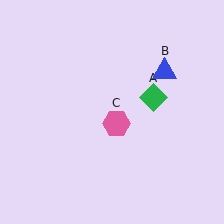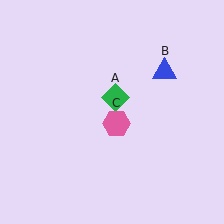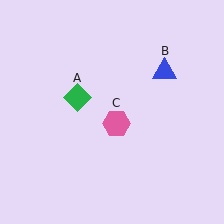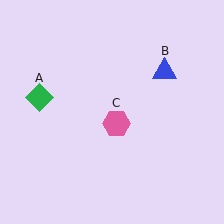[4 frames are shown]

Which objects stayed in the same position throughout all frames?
Blue triangle (object B) and pink hexagon (object C) remained stationary.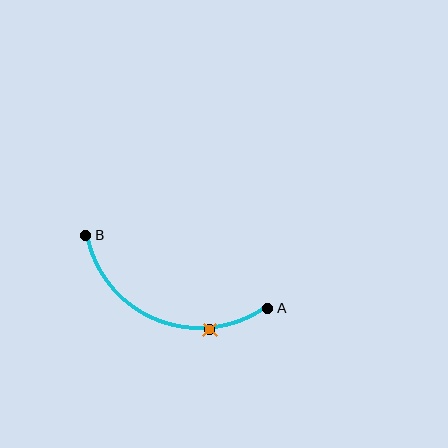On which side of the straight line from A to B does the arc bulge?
The arc bulges below the straight line connecting A and B.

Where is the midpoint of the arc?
The arc midpoint is the point on the curve farthest from the straight line joining A and B. It sits below that line.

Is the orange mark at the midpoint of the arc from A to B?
No. The orange mark lies on the arc but is closer to endpoint A. The arc midpoint would be at the point on the curve equidistant along the arc from both A and B.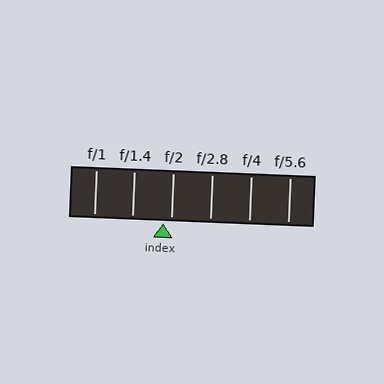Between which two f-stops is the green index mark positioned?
The index mark is between f/1.4 and f/2.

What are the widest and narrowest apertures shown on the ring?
The widest aperture shown is f/1 and the narrowest is f/5.6.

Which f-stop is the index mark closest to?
The index mark is closest to f/2.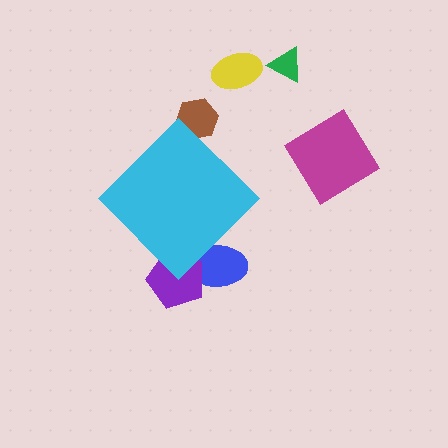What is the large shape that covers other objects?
A cyan diamond.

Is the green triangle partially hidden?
No, the green triangle is fully visible.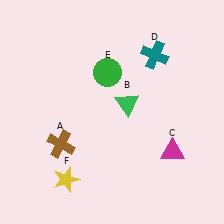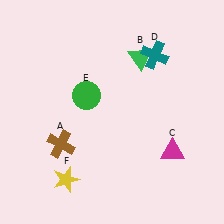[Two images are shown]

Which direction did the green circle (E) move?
The green circle (E) moved down.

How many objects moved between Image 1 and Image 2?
2 objects moved between the two images.